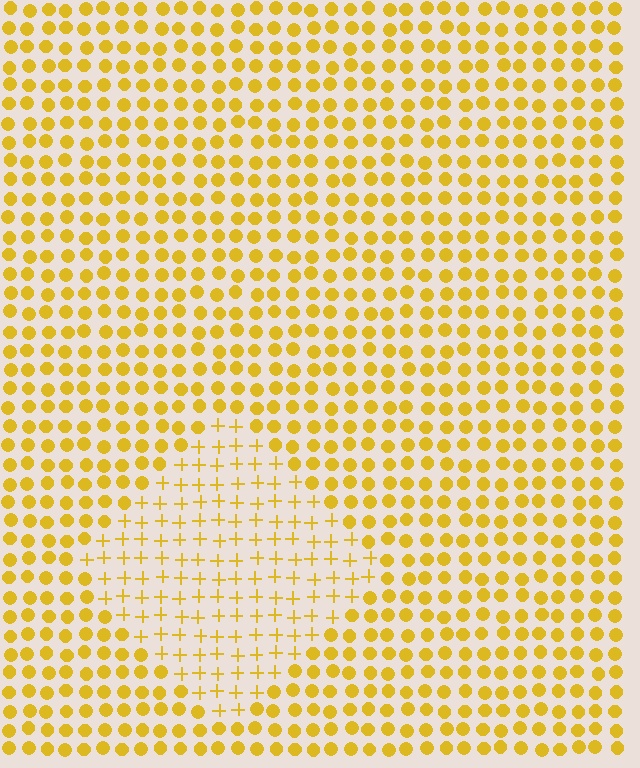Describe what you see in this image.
The image is filled with small yellow elements arranged in a uniform grid. A diamond-shaped region contains plus signs, while the surrounding area contains circles. The boundary is defined purely by the change in element shape.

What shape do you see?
I see a diamond.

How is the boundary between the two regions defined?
The boundary is defined by a change in element shape: plus signs inside vs. circles outside. All elements share the same color and spacing.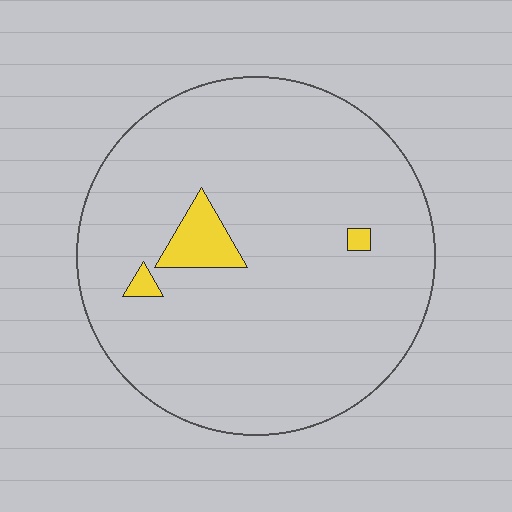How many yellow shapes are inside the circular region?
3.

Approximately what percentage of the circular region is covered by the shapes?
Approximately 5%.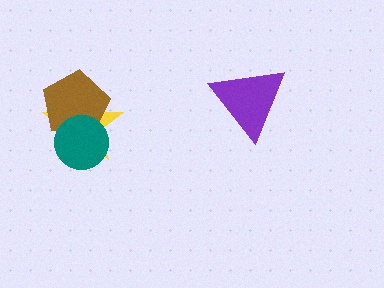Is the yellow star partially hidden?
Yes, it is partially covered by another shape.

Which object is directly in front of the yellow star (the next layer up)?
The brown pentagon is directly in front of the yellow star.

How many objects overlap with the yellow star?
2 objects overlap with the yellow star.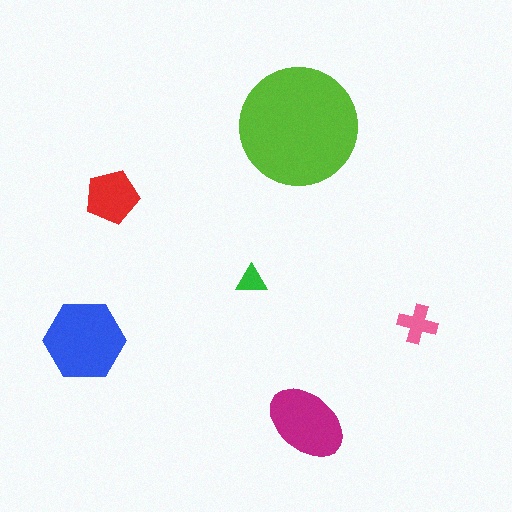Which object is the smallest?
The green triangle.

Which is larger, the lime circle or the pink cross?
The lime circle.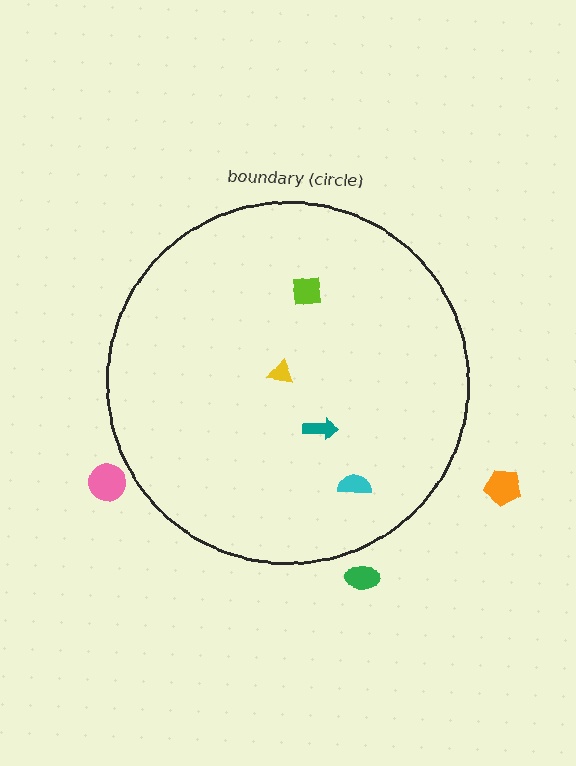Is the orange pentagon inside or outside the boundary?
Outside.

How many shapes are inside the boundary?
4 inside, 3 outside.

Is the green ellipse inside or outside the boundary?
Outside.